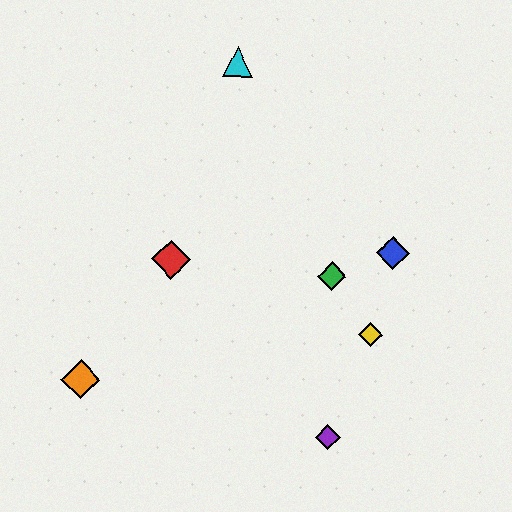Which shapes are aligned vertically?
The green diamond, the purple diamond are aligned vertically.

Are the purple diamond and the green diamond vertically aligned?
Yes, both are at x≈328.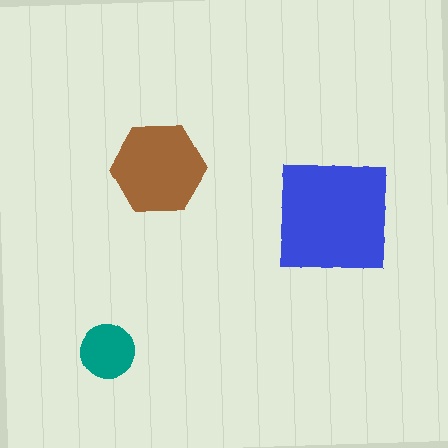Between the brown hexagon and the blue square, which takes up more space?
The blue square.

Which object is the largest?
The blue square.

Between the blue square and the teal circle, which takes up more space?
The blue square.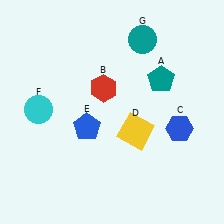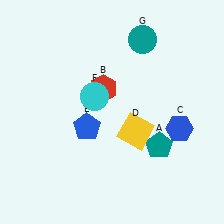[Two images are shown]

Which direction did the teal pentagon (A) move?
The teal pentagon (A) moved down.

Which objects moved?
The objects that moved are: the teal pentagon (A), the cyan circle (F).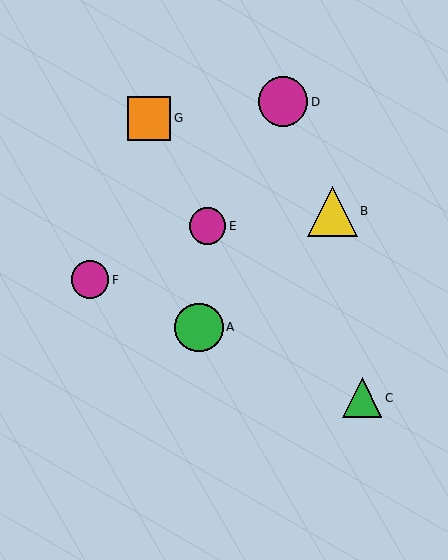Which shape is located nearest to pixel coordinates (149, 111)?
The orange square (labeled G) at (149, 118) is nearest to that location.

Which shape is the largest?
The yellow triangle (labeled B) is the largest.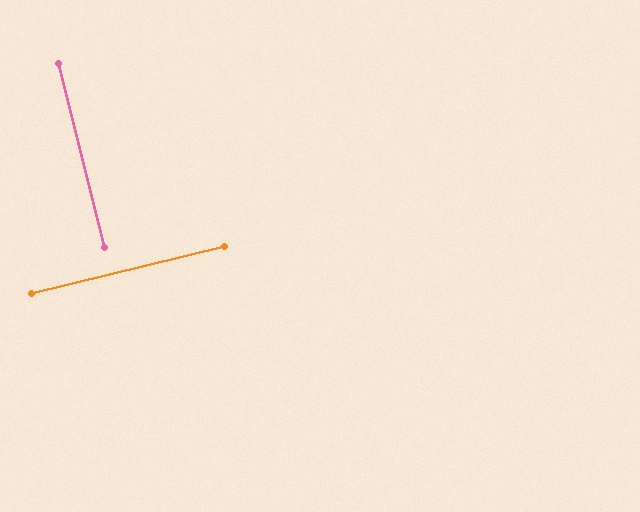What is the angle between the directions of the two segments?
Approximately 90 degrees.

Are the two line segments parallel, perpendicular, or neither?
Perpendicular — they meet at approximately 90°.